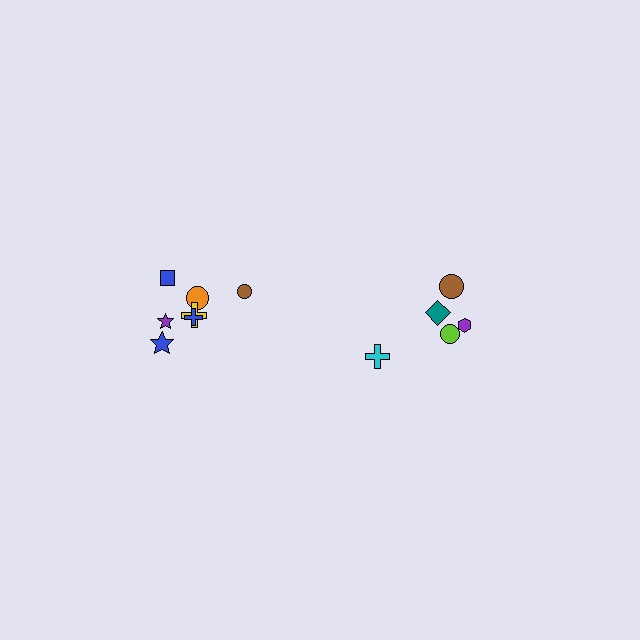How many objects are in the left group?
There are 7 objects.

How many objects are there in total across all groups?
There are 12 objects.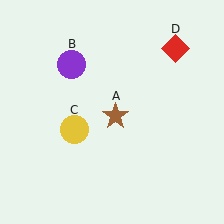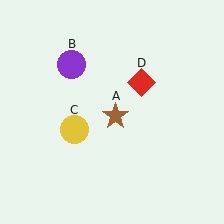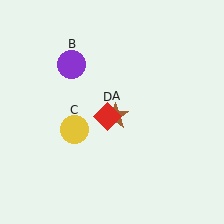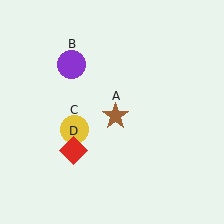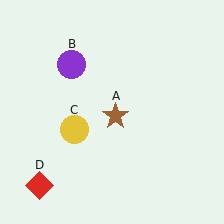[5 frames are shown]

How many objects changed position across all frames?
1 object changed position: red diamond (object D).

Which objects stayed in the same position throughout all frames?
Brown star (object A) and purple circle (object B) and yellow circle (object C) remained stationary.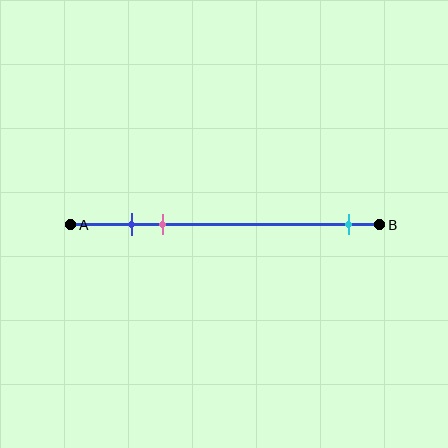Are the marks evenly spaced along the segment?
No, the marks are not evenly spaced.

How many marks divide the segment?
There are 3 marks dividing the segment.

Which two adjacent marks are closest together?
The blue and pink marks are the closest adjacent pair.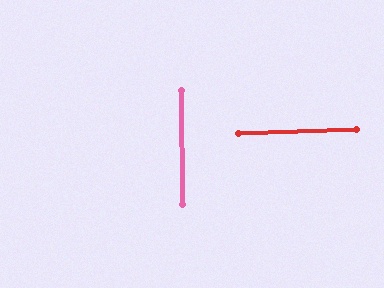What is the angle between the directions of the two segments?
Approximately 89 degrees.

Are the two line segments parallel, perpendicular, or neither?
Perpendicular — they meet at approximately 89°.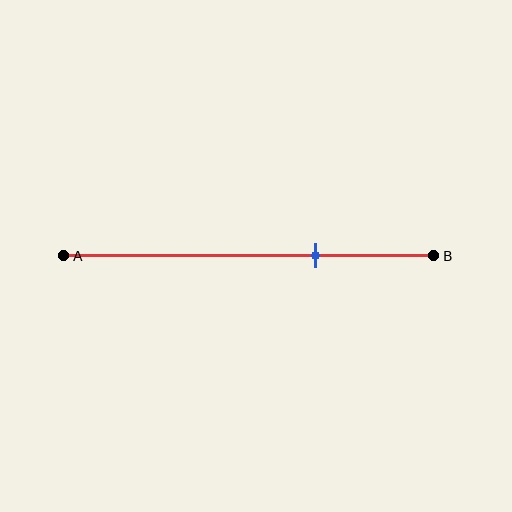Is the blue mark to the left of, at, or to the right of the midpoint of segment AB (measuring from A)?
The blue mark is to the right of the midpoint of segment AB.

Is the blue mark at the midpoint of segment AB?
No, the mark is at about 70% from A, not at the 50% midpoint.